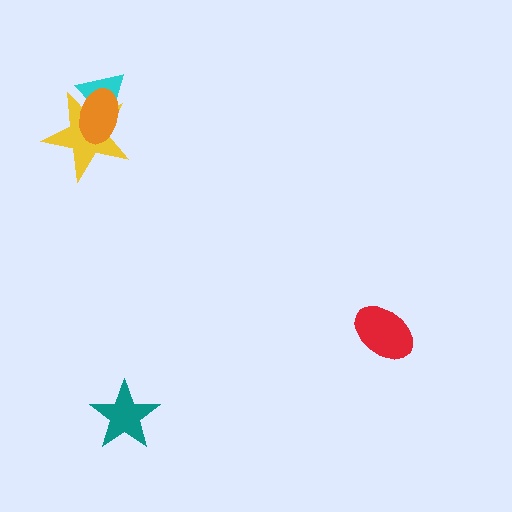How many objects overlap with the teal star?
0 objects overlap with the teal star.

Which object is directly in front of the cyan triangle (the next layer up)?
The yellow star is directly in front of the cyan triangle.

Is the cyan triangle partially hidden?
Yes, it is partially covered by another shape.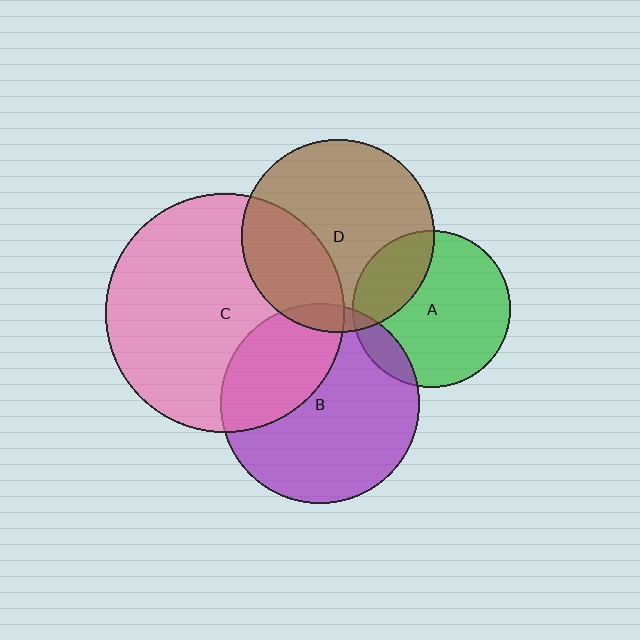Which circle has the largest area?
Circle C (pink).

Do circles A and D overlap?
Yes.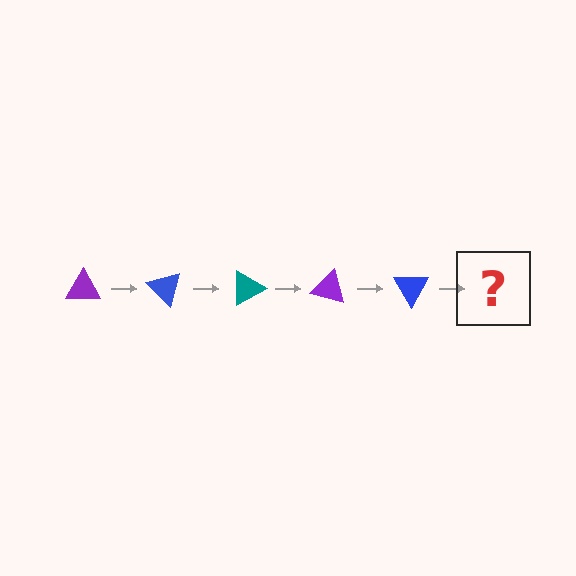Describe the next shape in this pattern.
It should be a teal triangle, rotated 225 degrees from the start.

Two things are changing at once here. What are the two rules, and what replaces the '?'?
The two rules are that it rotates 45 degrees each step and the color cycles through purple, blue, and teal. The '?' should be a teal triangle, rotated 225 degrees from the start.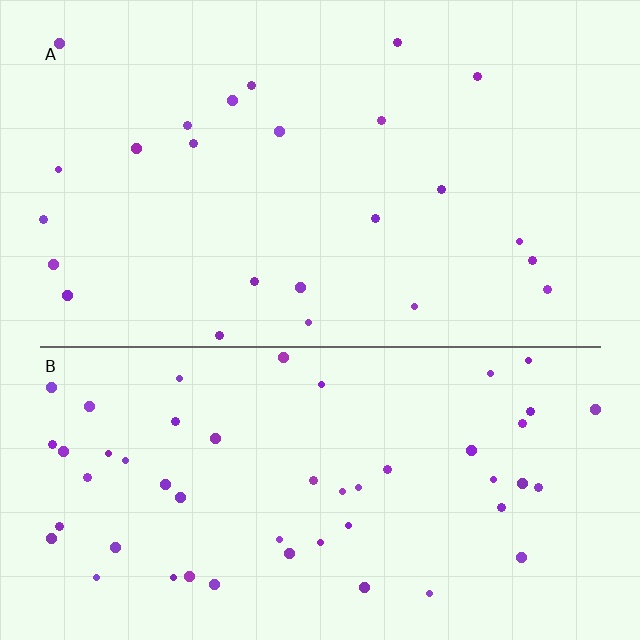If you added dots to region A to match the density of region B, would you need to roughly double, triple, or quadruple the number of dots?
Approximately double.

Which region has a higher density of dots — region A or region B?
B (the bottom).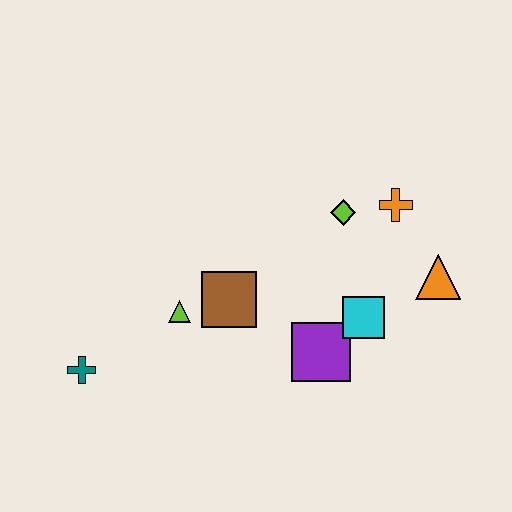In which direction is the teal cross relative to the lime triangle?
The teal cross is to the left of the lime triangle.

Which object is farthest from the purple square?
The teal cross is farthest from the purple square.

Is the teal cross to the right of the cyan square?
No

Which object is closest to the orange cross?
The lime diamond is closest to the orange cross.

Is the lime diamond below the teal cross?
No